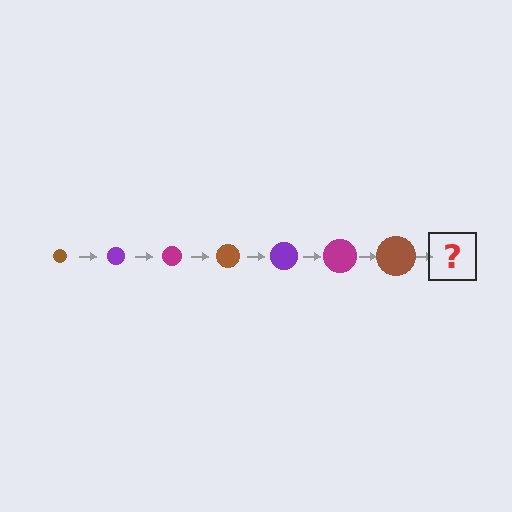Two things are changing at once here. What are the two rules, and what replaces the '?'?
The two rules are that the circle grows larger each step and the color cycles through brown, purple, and magenta. The '?' should be a purple circle, larger than the previous one.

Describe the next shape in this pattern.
It should be a purple circle, larger than the previous one.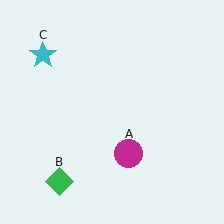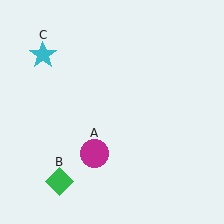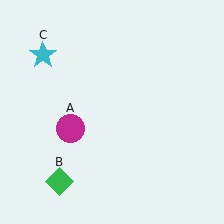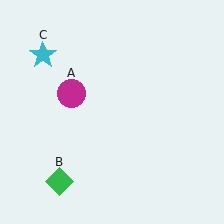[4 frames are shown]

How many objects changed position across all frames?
1 object changed position: magenta circle (object A).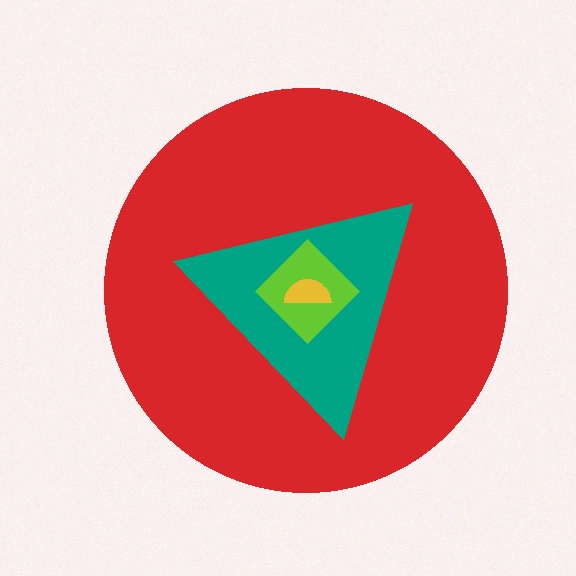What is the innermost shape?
The yellow semicircle.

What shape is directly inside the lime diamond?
The yellow semicircle.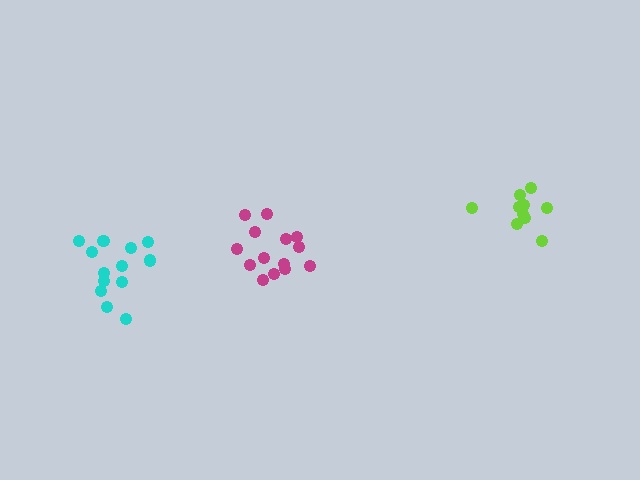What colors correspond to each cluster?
The clusters are colored: magenta, lime, cyan.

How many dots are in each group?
Group 1: 14 dots, Group 2: 10 dots, Group 3: 13 dots (37 total).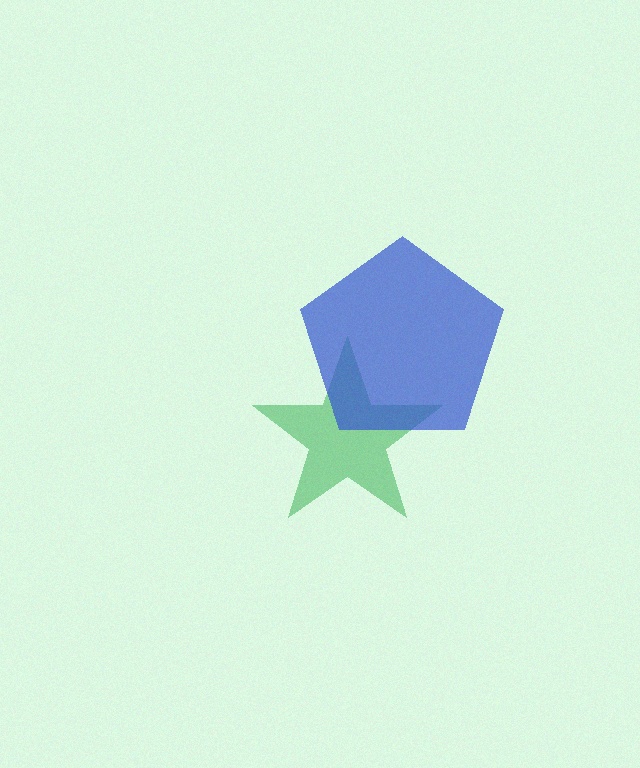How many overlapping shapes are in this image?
There are 2 overlapping shapes in the image.